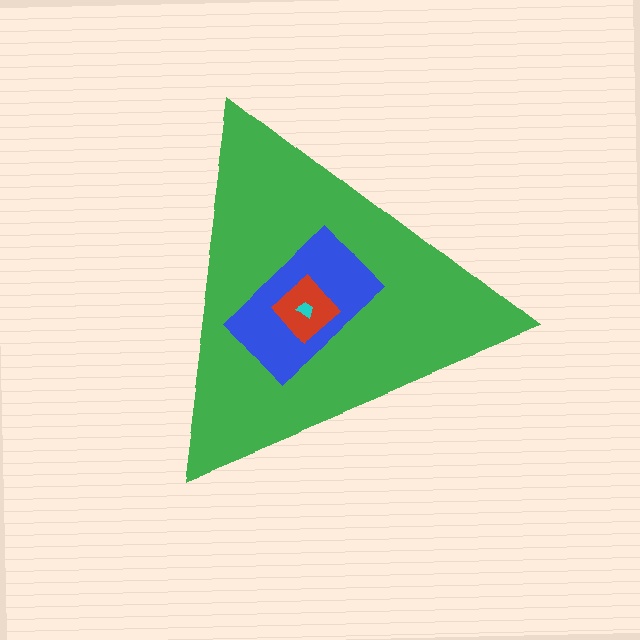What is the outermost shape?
The green triangle.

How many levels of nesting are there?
4.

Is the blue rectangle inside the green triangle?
Yes.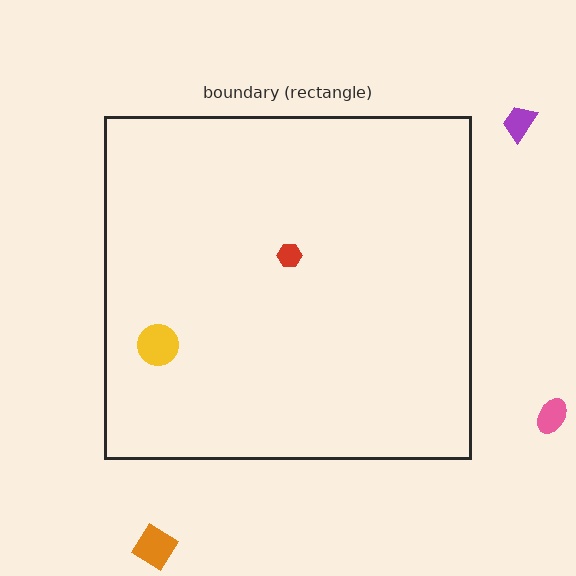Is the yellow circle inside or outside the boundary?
Inside.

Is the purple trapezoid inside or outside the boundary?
Outside.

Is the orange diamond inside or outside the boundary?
Outside.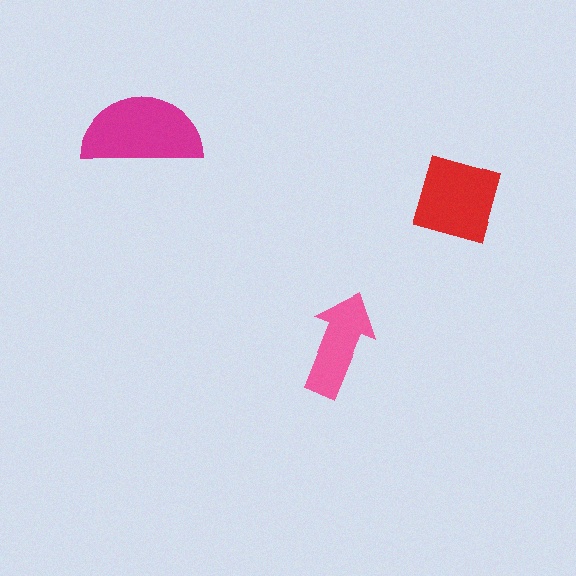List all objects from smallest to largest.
The pink arrow, the red diamond, the magenta semicircle.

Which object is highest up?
The magenta semicircle is topmost.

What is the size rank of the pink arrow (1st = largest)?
3rd.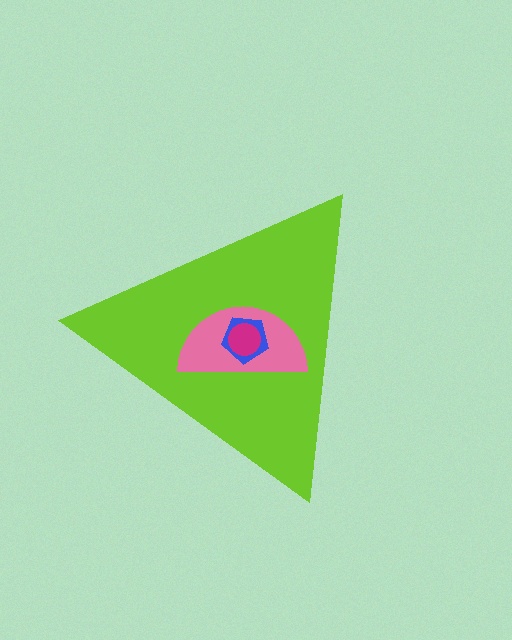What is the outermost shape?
The lime triangle.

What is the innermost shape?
The magenta circle.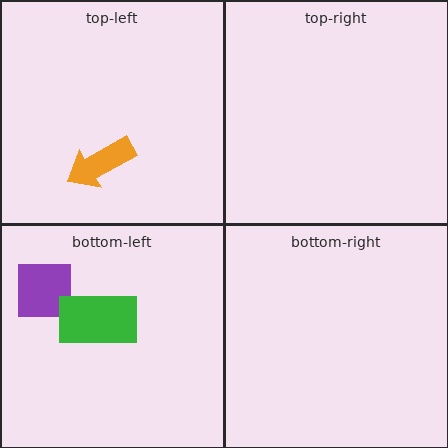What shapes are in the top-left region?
The orange arrow.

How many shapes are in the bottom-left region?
2.